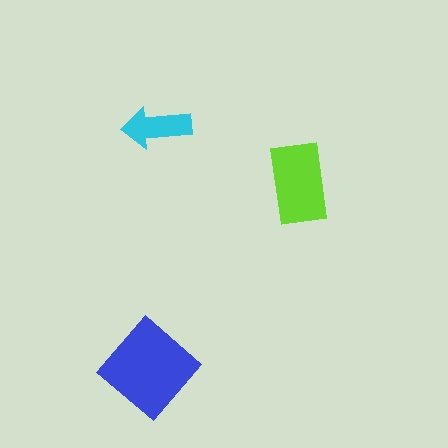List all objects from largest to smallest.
The blue diamond, the lime rectangle, the cyan arrow.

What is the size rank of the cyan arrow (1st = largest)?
3rd.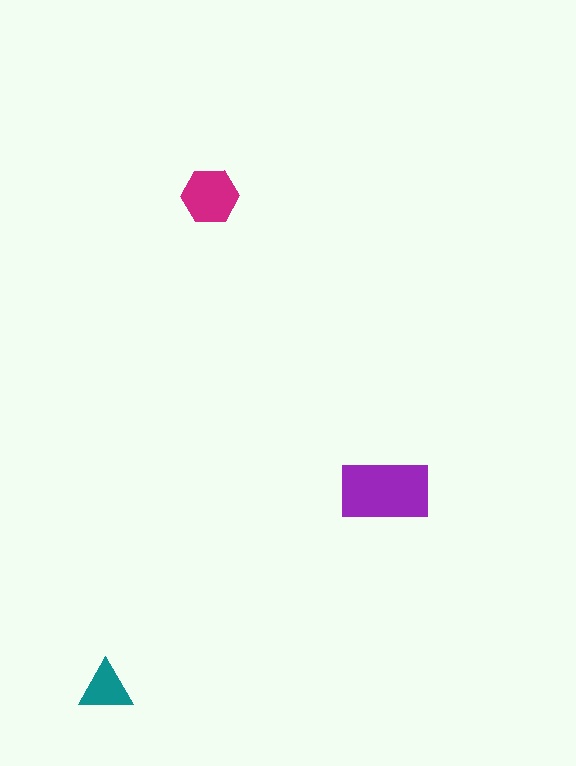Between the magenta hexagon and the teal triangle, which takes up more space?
The magenta hexagon.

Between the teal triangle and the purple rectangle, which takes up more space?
The purple rectangle.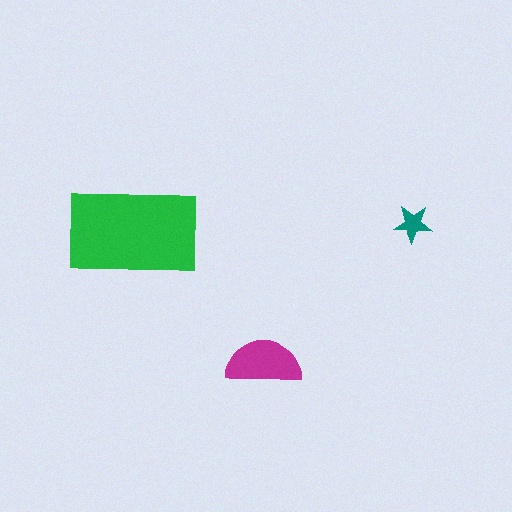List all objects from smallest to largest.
The teal star, the magenta semicircle, the green rectangle.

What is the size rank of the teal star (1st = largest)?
3rd.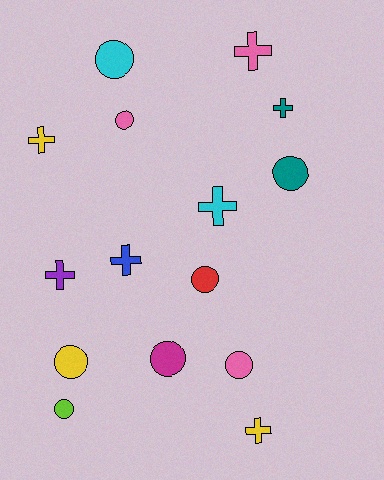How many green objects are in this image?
There are no green objects.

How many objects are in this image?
There are 15 objects.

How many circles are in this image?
There are 8 circles.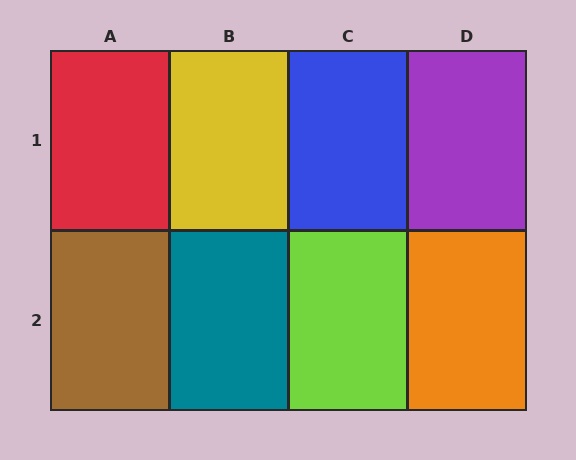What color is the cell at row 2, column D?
Orange.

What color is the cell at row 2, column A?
Brown.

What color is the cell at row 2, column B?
Teal.